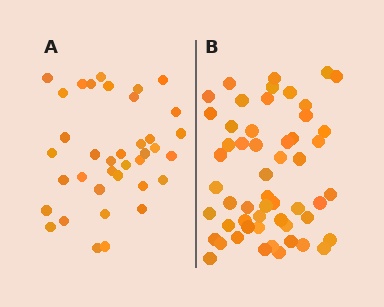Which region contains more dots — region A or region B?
Region B (the right region) has more dots.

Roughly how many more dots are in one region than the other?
Region B has approximately 15 more dots than region A.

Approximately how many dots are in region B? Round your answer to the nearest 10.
About 50 dots. (The exact count is 54, which rounds to 50.)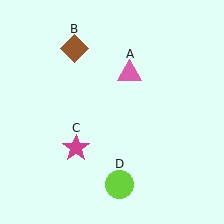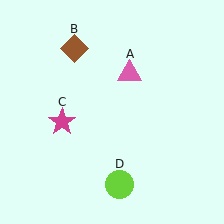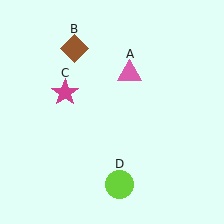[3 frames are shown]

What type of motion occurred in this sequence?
The magenta star (object C) rotated clockwise around the center of the scene.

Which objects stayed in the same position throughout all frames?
Pink triangle (object A) and brown diamond (object B) and lime circle (object D) remained stationary.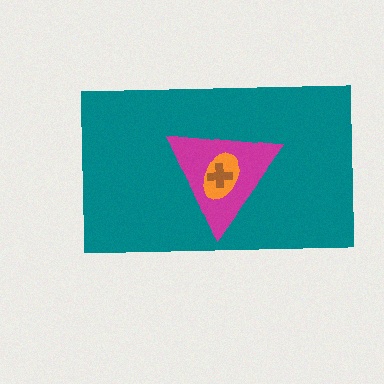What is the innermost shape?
The brown cross.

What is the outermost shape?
The teal rectangle.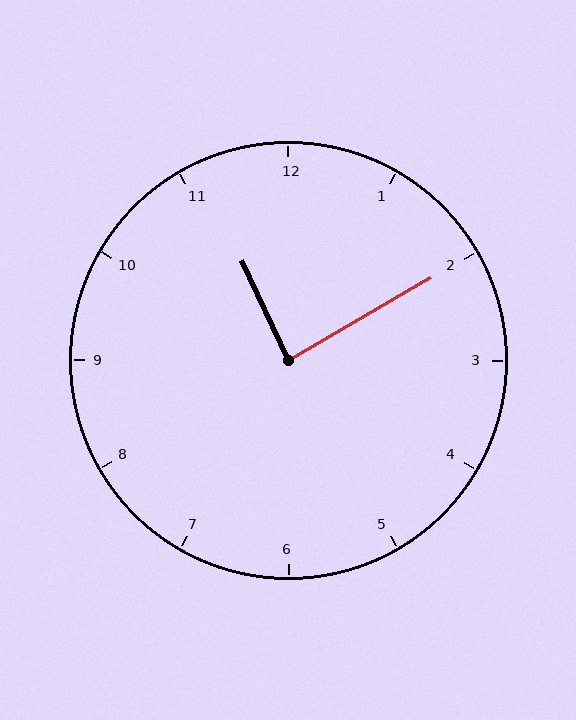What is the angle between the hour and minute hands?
Approximately 85 degrees.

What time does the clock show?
11:10.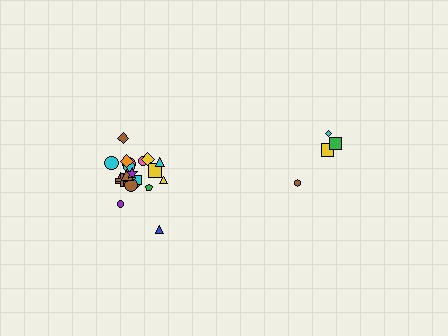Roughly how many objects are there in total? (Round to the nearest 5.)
Roughly 25 objects in total.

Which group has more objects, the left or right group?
The left group.